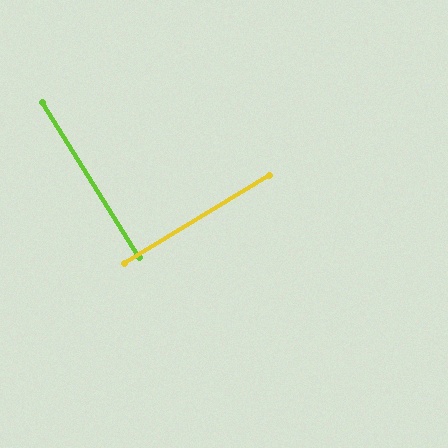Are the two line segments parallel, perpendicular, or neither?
Perpendicular — they meet at approximately 89°.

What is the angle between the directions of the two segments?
Approximately 89 degrees.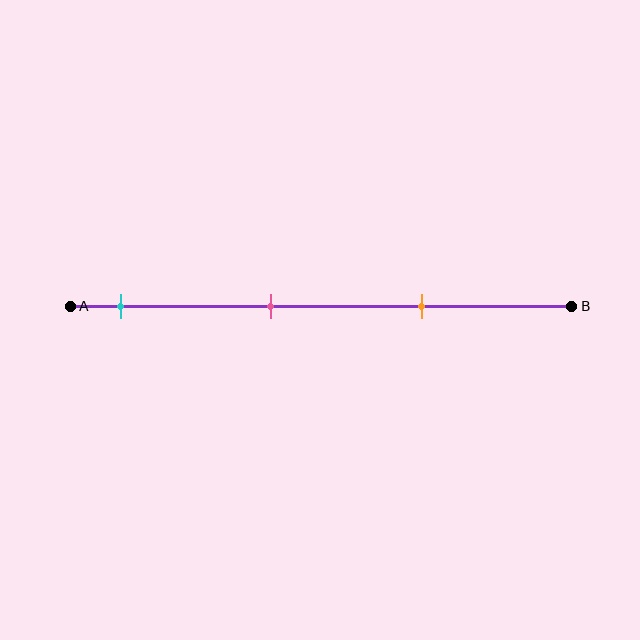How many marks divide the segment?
There are 3 marks dividing the segment.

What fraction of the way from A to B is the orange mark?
The orange mark is approximately 70% (0.7) of the way from A to B.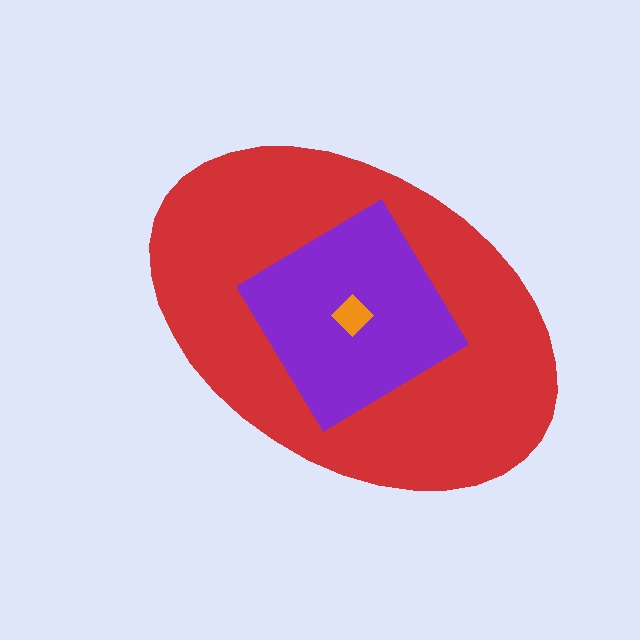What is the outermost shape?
The red ellipse.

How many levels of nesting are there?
3.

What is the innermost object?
The orange diamond.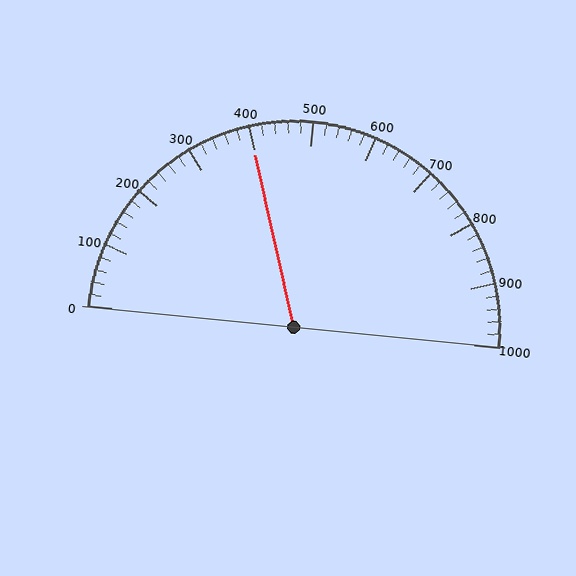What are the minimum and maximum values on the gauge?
The gauge ranges from 0 to 1000.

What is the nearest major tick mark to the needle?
The nearest major tick mark is 400.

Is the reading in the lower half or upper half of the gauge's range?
The reading is in the lower half of the range (0 to 1000).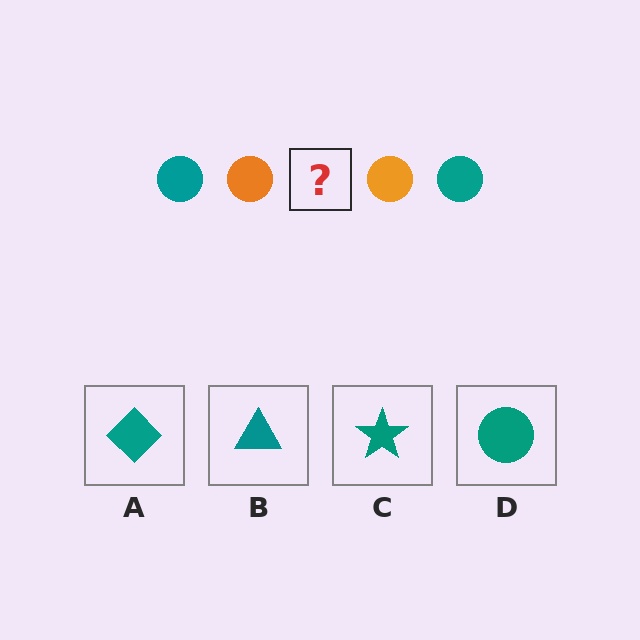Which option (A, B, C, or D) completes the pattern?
D.